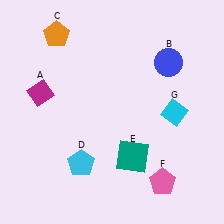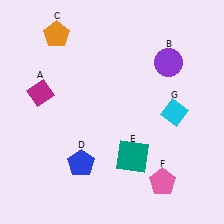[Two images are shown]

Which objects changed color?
B changed from blue to purple. D changed from cyan to blue.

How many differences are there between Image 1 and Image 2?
There are 2 differences between the two images.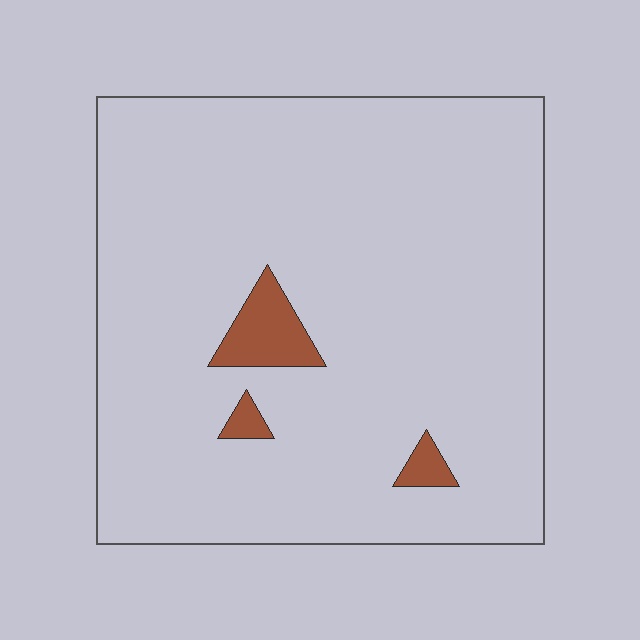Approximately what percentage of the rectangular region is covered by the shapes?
Approximately 5%.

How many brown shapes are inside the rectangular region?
3.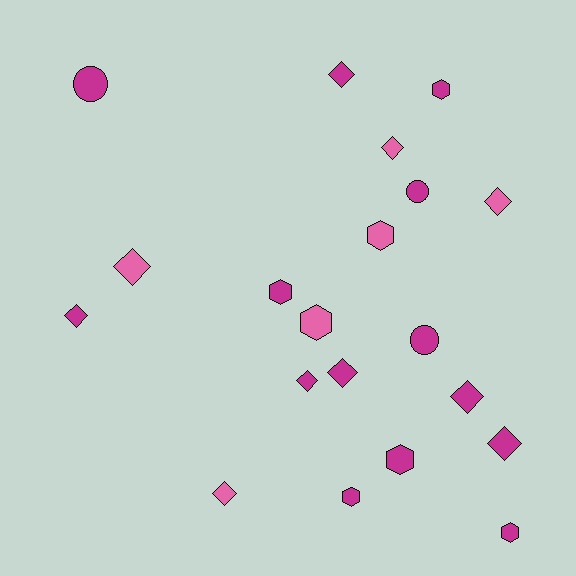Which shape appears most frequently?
Diamond, with 10 objects.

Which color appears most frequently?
Magenta, with 14 objects.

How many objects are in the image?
There are 20 objects.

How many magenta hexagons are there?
There are 5 magenta hexagons.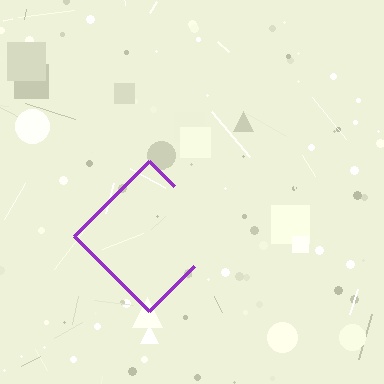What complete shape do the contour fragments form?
The contour fragments form a diamond.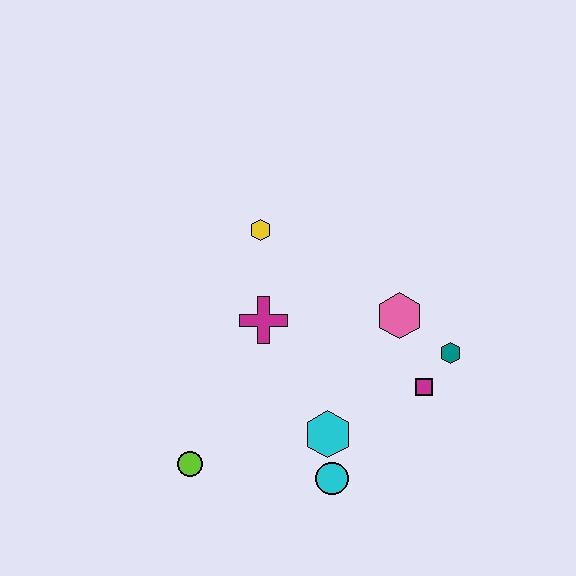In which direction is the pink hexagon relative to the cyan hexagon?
The pink hexagon is above the cyan hexagon.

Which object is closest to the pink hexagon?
The teal hexagon is closest to the pink hexagon.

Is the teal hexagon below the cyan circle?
No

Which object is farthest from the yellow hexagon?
The cyan circle is farthest from the yellow hexagon.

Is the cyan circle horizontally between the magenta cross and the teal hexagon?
Yes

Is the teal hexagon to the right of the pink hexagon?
Yes